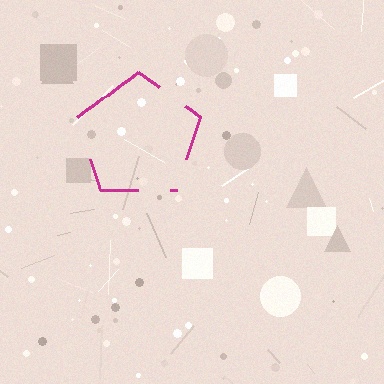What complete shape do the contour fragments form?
The contour fragments form a pentagon.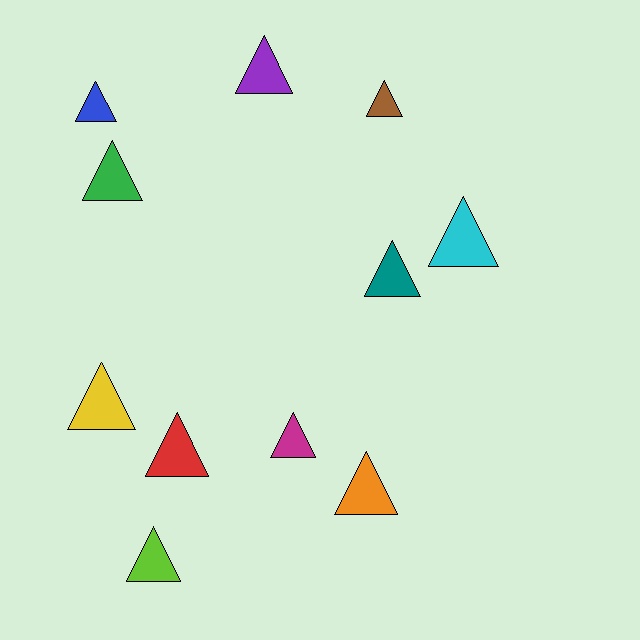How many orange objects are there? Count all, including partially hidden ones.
There is 1 orange object.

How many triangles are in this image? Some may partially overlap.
There are 11 triangles.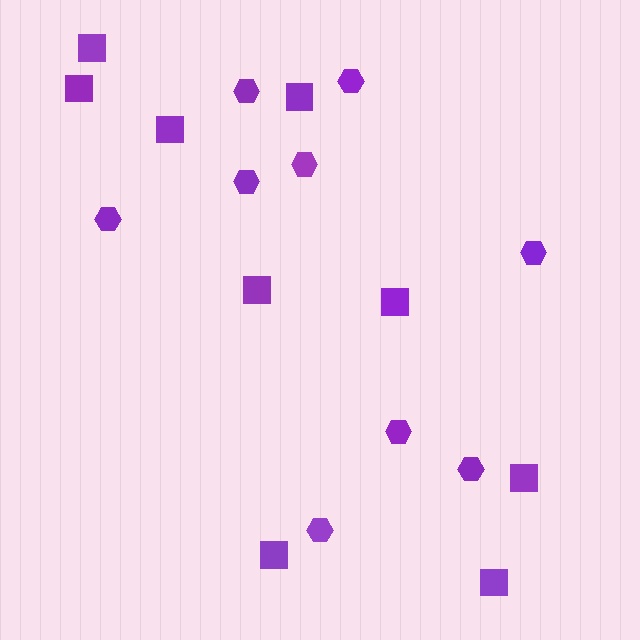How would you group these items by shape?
There are 2 groups: one group of squares (9) and one group of hexagons (9).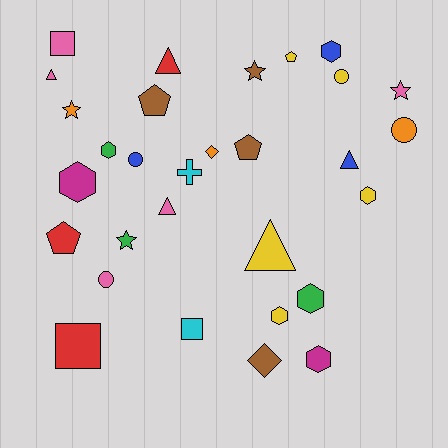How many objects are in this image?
There are 30 objects.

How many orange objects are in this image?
There are 3 orange objects.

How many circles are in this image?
There are 4 circles.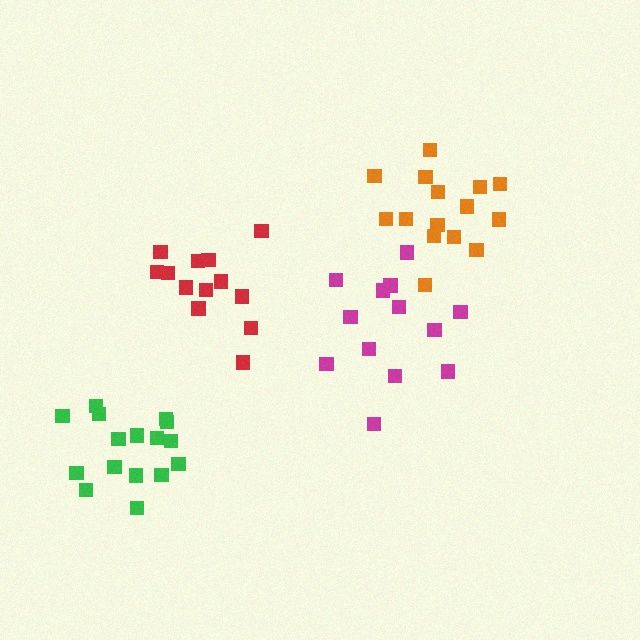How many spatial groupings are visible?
There are 4 spatial groupings.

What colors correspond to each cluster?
The clusters are colored: green, magenta, orange, red.